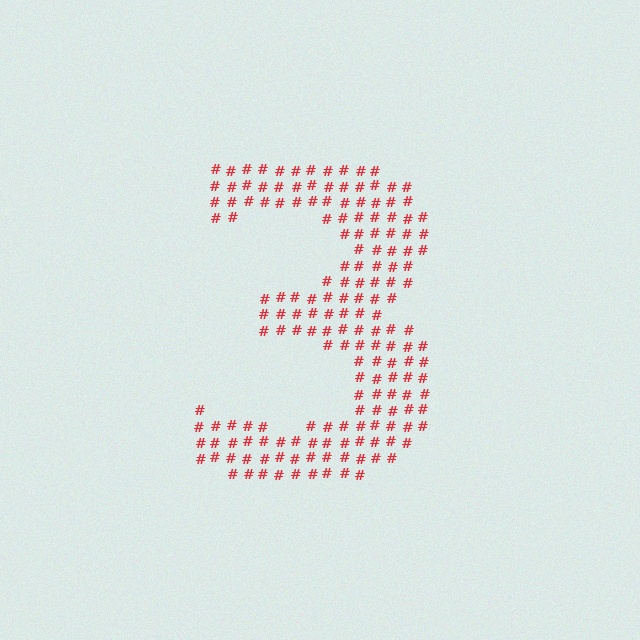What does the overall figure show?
The overall figure shows the digit 3.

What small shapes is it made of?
It is made of small hash symbols.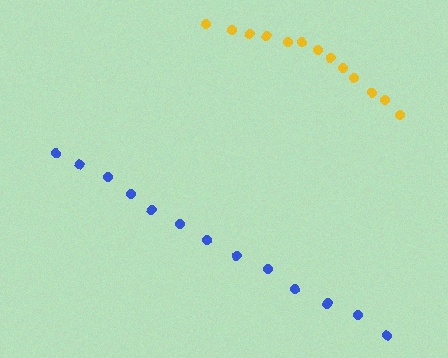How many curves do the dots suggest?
There are 2 distinct paths.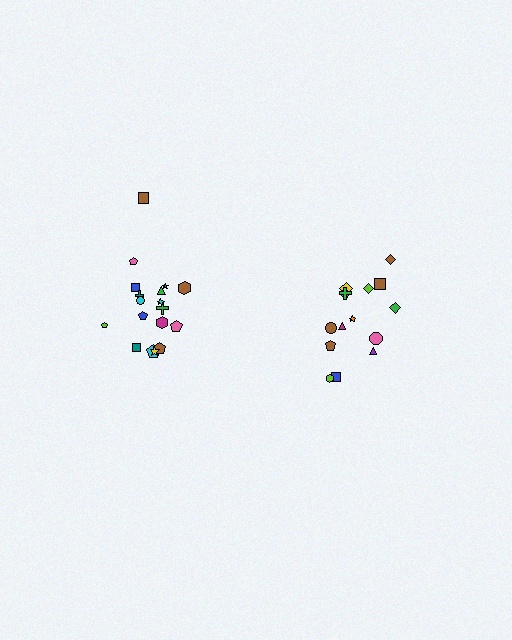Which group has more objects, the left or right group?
The left group.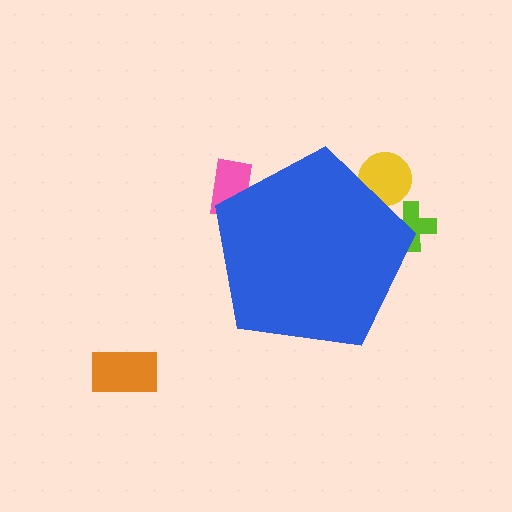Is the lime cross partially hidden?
Yes, the lime cross is partially hidden behind the blue pentagon.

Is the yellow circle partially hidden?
Yes, the yellow circle is partially hidden behind the blue pentagon.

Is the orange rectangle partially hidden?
No, the orange rectangle is fully visible.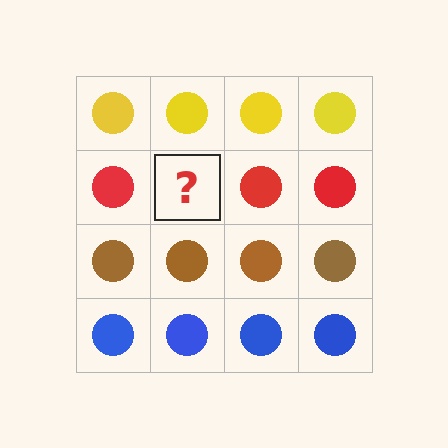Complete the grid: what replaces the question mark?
The question mark should be replaced with a red circle.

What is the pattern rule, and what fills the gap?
The rule is that each row has a consistent color. The gap should be filled with a red circle.